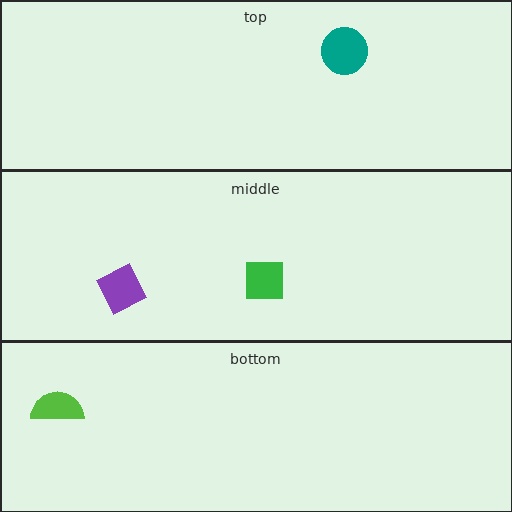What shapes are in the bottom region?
The lime semicircle.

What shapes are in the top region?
The teal circle.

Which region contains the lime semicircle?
The bottom region.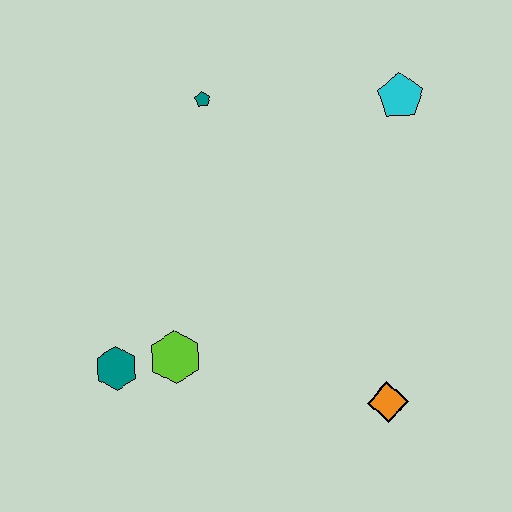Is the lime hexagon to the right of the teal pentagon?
No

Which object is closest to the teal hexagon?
The lime hexagon is closest to the teal hexagon.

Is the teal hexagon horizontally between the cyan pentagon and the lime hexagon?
No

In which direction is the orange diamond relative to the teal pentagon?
The orange diamond is below the teal pentagon.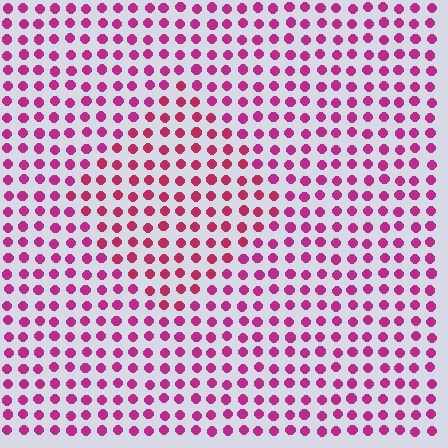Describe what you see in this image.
The image is filled with small magenta elements in a uniform arrangement. A diamond-shaped region is visible where the elements are tinted to a slightly different hue, forming a subtle color boundary.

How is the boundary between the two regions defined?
The boundary is defined purely by a slight shift in hue (about 20 degrees). Spacing, size, and orientation are identical on both sides.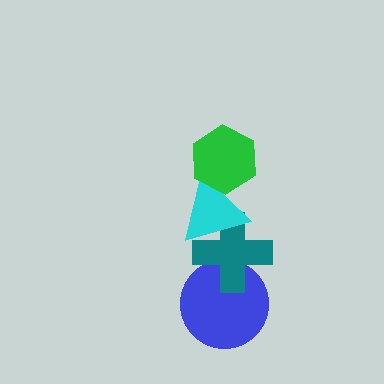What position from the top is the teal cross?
The teal cross is 3rd from the top.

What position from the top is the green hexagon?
The green hexagon is 1st from the top.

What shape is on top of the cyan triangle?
The green hexagon is on top of the cyan triangle.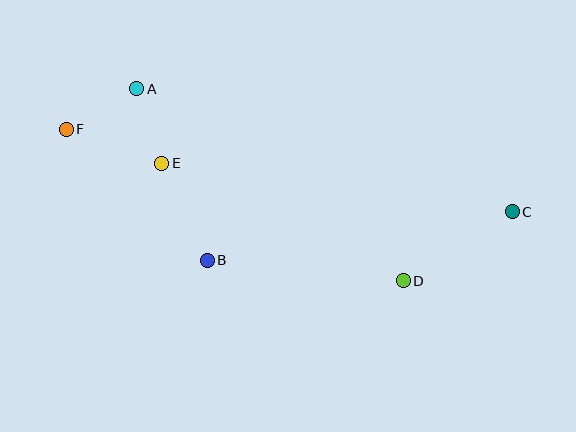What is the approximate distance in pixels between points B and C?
The distance between B and C is approximately 309 pixels.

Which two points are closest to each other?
Points A and E are closest to each other.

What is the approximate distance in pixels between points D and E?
The distance between D and E is approximately 269 pixels.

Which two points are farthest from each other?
Points C and F are farthest from each other.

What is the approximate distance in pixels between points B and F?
The distance between B and F is approximately 193 pixels.